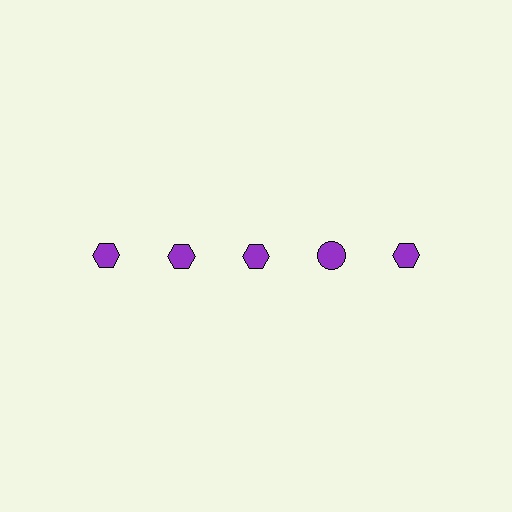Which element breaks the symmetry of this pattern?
The purple circle in the top row, second from right column breaks the symmetry. All other shapes are purple hexagons.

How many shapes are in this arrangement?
There are 5 shapes arranged in a grid pattern.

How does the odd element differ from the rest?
It has a different shape: circle instead of hexagon.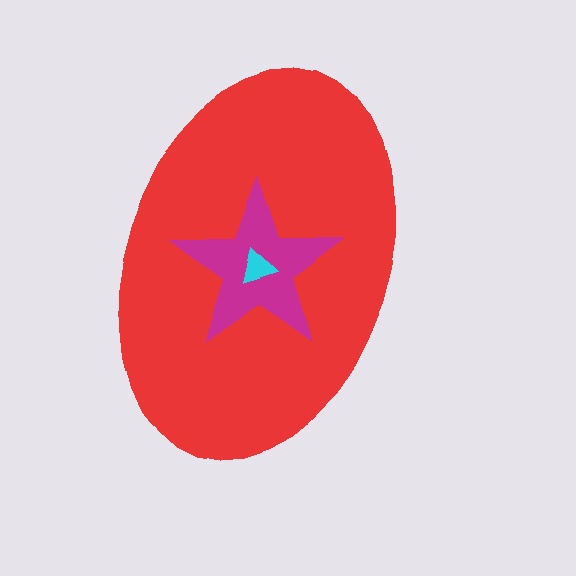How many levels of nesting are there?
3.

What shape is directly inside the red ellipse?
The magenta star.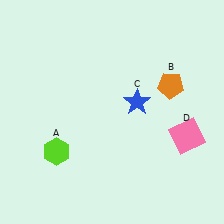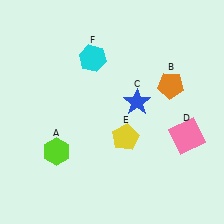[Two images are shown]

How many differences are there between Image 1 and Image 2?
There are 2 differences between the two images.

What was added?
A yellow pentagon (E), a cyan hexagon (F) were added in Image 2.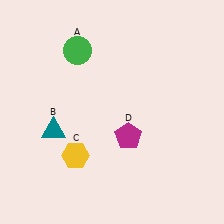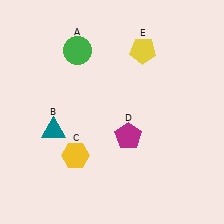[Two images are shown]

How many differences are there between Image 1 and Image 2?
There is 1 difference between the two images.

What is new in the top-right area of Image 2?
A yellow pentagon (E) was added in the top-right area of Image 2.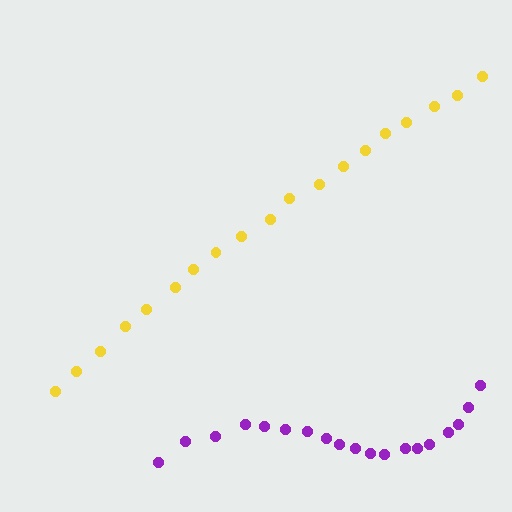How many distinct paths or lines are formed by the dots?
There are 2 distinct paths.